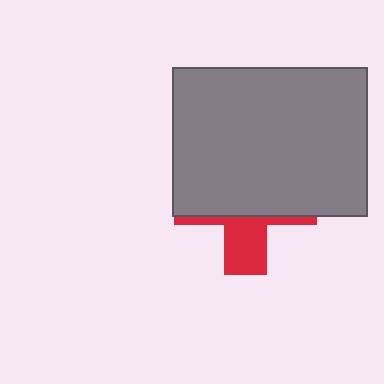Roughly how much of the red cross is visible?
A small part of it is visible (roughly 31%).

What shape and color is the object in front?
The object in front is a gray rectangle.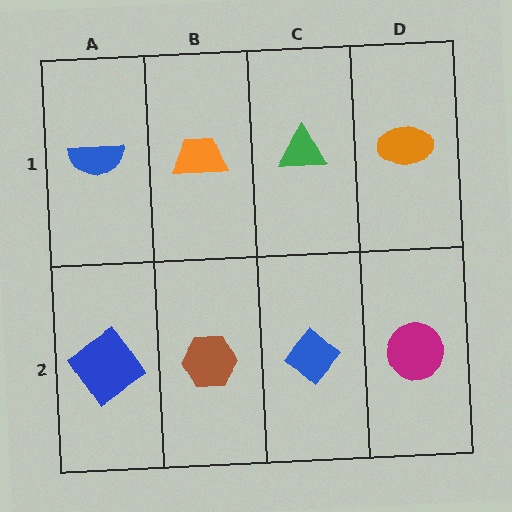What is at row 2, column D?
A magenta circle.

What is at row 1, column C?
A green triangle.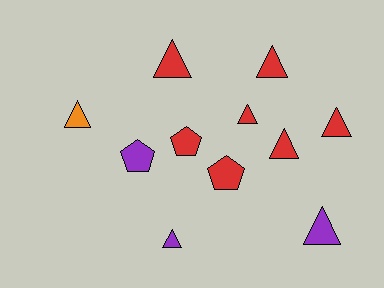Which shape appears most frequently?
Triangle, with 8 objects.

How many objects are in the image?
There are 11 objects.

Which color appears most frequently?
Red, with 7 objects.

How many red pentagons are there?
There are 2 red pentagons.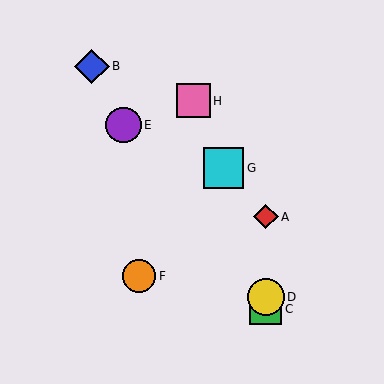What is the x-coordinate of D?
Object D is at x≈266.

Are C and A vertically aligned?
Yes, both are at x≈266.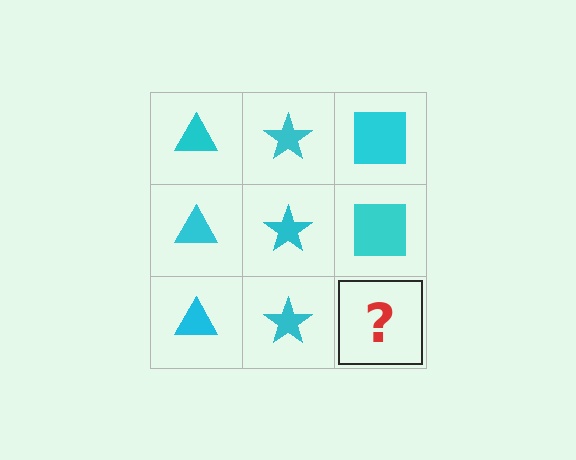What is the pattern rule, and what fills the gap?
The rule is that each column has a consistent shape. The gap should be filled with a cyan square.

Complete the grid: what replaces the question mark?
The question mark should be replaced with a cyan square.